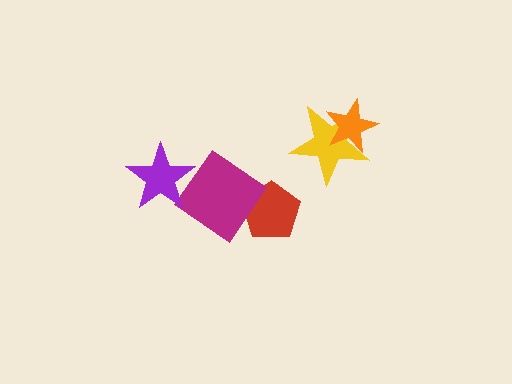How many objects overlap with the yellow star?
1 object overlaps with the yellow star.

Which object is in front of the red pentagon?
The magenta diamond is in front of the red pentagon.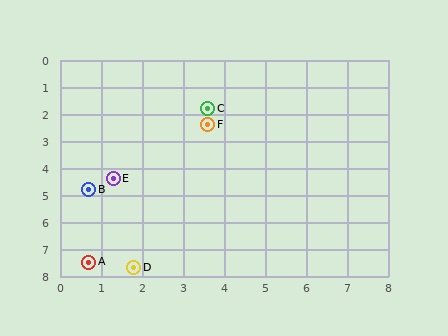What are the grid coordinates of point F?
Point F is at approximately (3.6, 2.4).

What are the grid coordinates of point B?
Point B is at approximately (0.7, 4.8).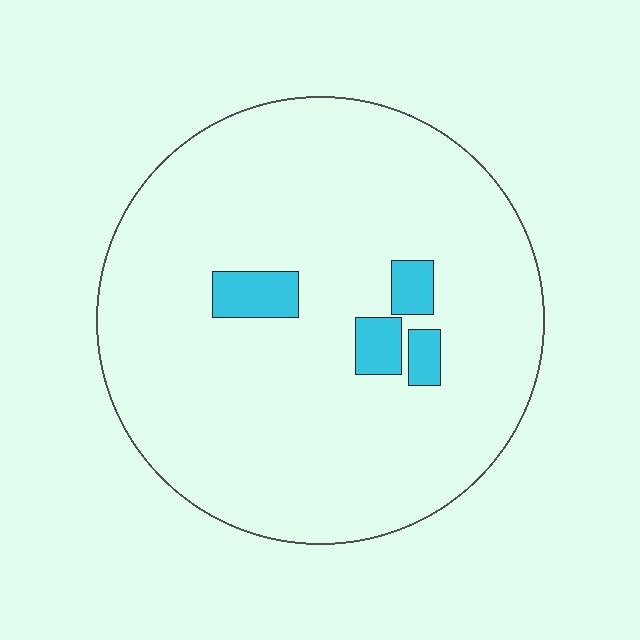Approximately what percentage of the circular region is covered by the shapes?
Approximately 5%.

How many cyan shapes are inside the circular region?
4.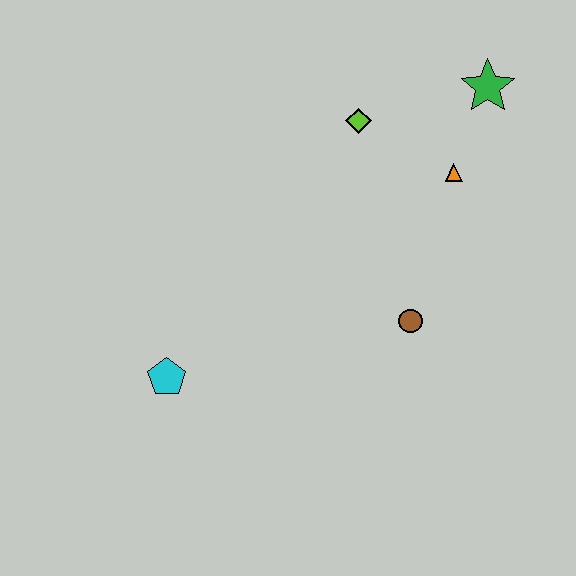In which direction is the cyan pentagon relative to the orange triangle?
The cyan pentagon is to the left of the orange triangle.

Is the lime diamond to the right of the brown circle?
No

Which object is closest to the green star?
The orange triangle is closest to the green star.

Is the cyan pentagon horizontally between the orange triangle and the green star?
No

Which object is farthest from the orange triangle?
The cyan pentagon is farthest from the orange triangle.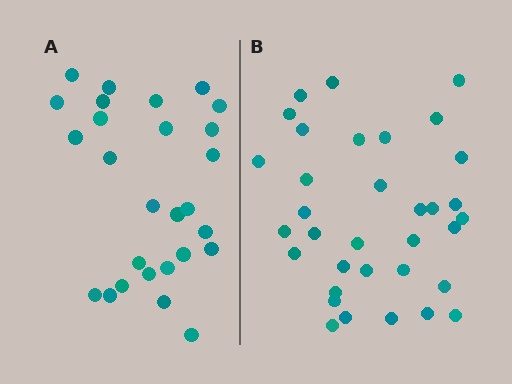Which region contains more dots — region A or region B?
Region B (the right region) has more dots.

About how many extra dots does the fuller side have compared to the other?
Region B has roughly 8 or so more dots than region A.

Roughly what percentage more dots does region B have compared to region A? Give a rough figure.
About 25% more.